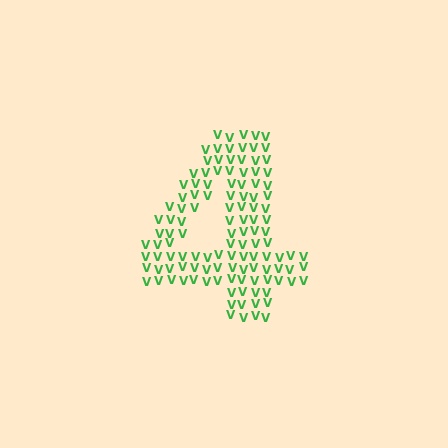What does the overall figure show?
The overall figure shows the digit 4.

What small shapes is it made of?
It is made of small letter V's.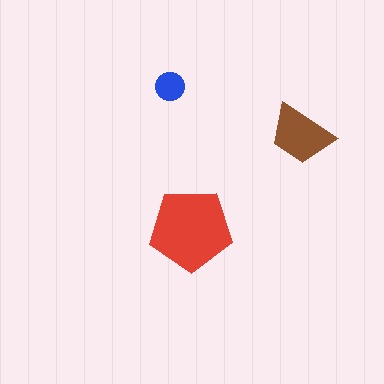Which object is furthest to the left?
The blue circle is leftmost.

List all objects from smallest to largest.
The blue circle, the brown trapezoid, the red pentagon.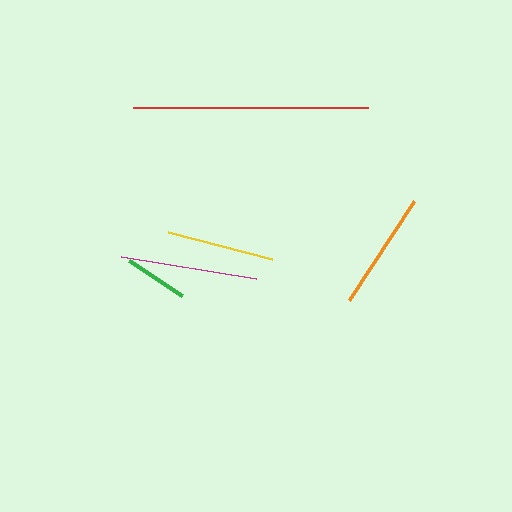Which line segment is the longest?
The red line is the longest at approximately 234 pixels.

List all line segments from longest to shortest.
From longest to shortest: red, magenta, orange, yellow, green.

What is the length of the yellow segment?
The yellow segment is approximately 107 pixels long.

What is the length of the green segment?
The green segment is approximately 64 pixels long.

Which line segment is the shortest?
The green line is the shortest at approximately 64 pixels.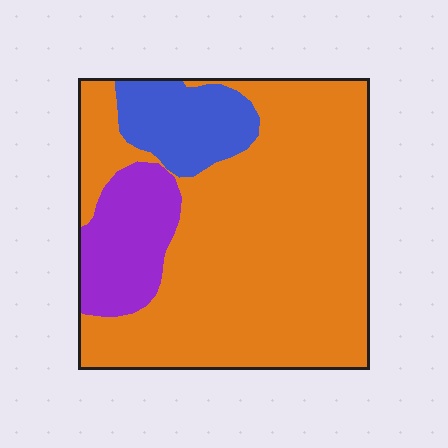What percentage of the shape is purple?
Purple covers around 15% of the shape.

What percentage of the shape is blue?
Blue covers around 10% of the shape.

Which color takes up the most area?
Orange, at roughly 75%.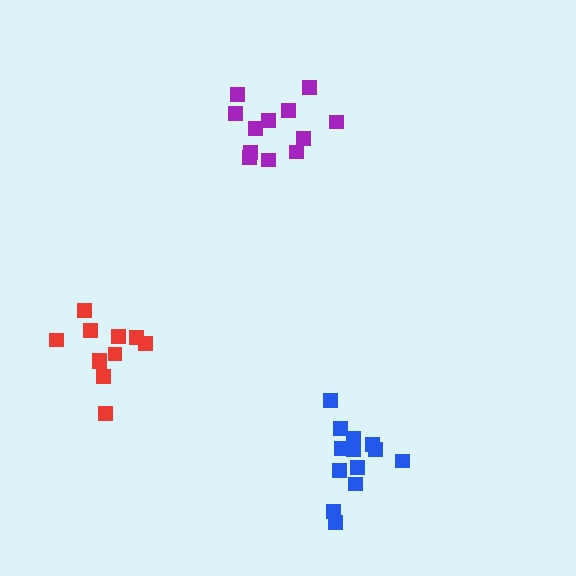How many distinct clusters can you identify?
There are 3 distinct clusters.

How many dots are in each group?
Group 1: 11 dots, Group 2: 12 dots, Group 3: 13 dots (36 total).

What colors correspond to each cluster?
The clusters are colored: red, purple, blue.